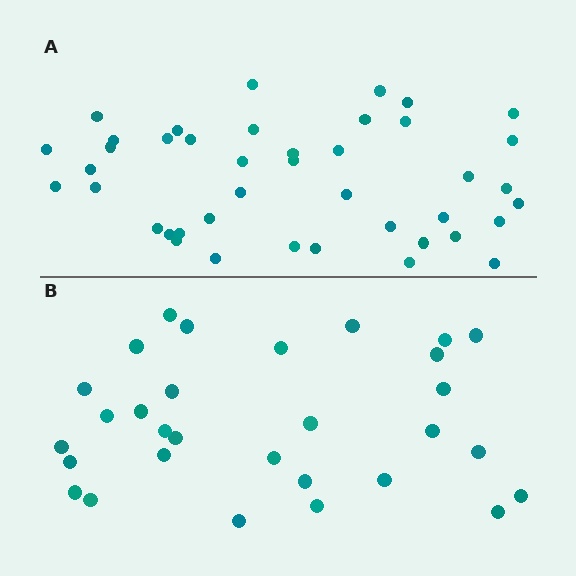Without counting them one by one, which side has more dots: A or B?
Region A (the top region) has more dots.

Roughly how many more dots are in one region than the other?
Region A has roughly 12 or so more dots than region B.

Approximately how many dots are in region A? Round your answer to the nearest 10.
About 40 dots. (The exact count is 42, which rounds to 40.)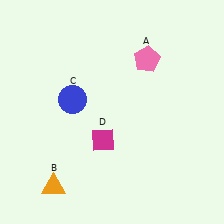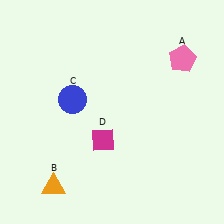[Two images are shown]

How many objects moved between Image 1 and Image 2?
1 object moved between the two images.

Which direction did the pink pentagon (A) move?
The pink pentagon (A) moved right.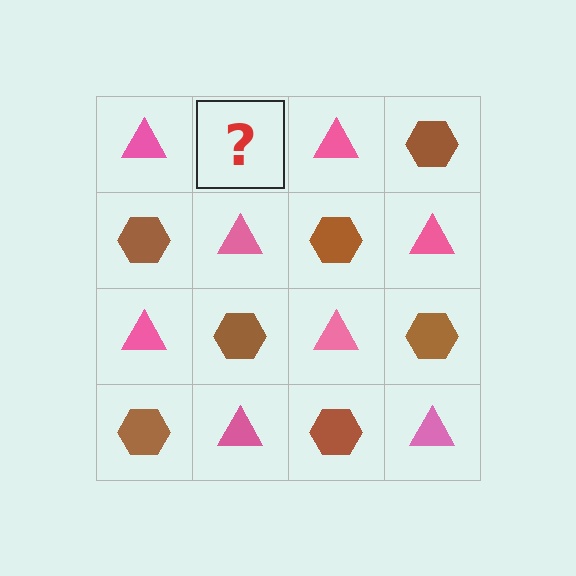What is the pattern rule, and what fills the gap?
The rule is that it alternates pink triangle and brown hexagon in a checkerboard pattern. The gap should be filled with a brown hexagon.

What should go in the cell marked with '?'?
The missing cell should contain a brown hexagon.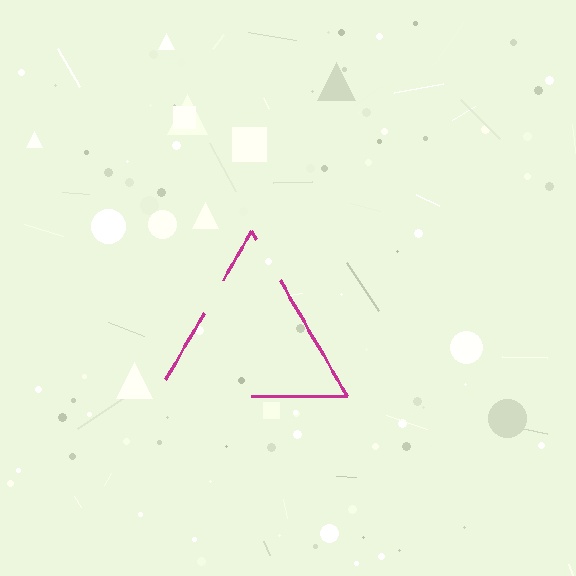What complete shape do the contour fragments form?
The contour fragments form a triangle.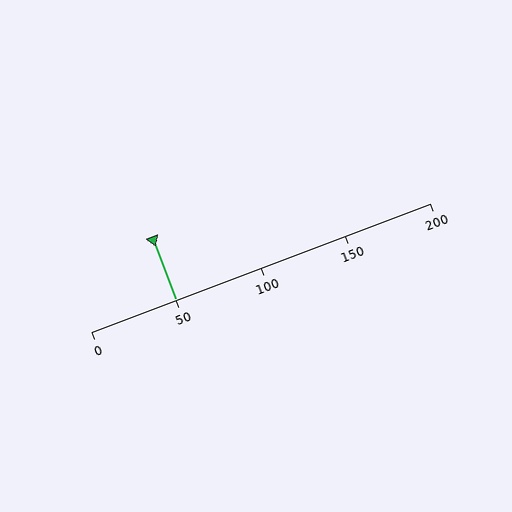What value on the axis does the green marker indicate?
The marker indicates approximately 50.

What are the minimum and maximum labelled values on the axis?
The axis runs from 0 to 200.